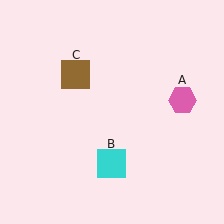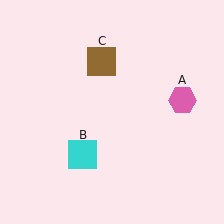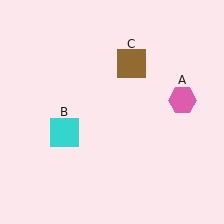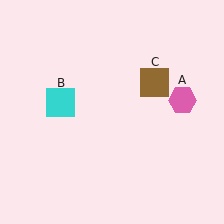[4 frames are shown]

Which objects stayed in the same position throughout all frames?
Pink hexagon (object A) remained stationary.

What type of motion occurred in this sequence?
The cyan square (object B), brown square (object C) rotated clockwise around the center of the scene.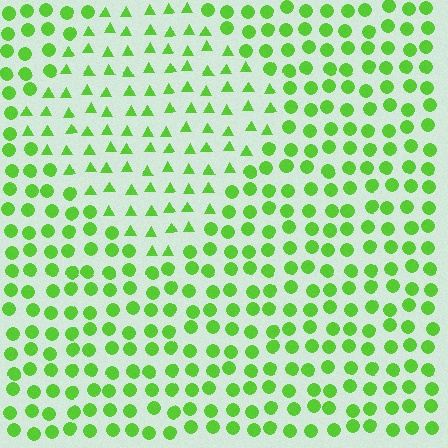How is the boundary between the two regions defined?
The boundary is defined by a change in element shape: triangles inside vs. circles outside. All elements share the same color and spacing.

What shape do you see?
I see a diamond.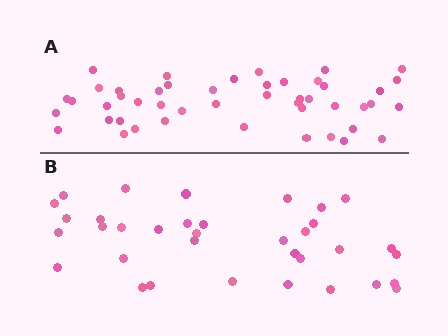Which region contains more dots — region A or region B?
Region A (the top region) has more dots.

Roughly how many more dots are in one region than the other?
Region A has roughly 12 or so more dots than region B.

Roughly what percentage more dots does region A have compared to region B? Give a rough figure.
About 35% more.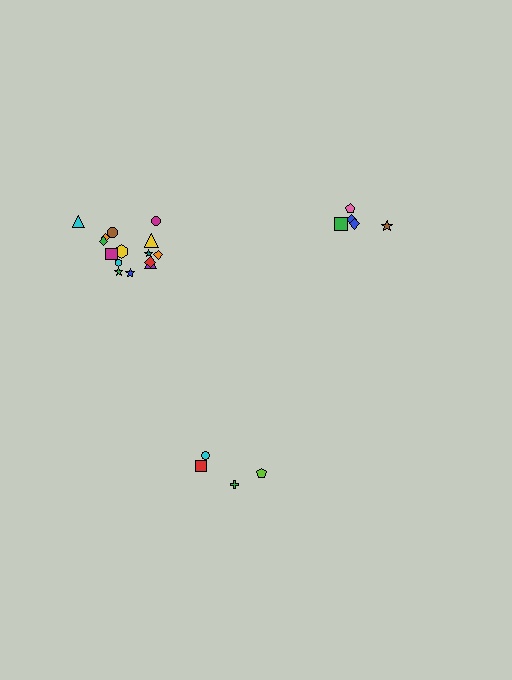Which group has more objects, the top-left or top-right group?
The top-left group.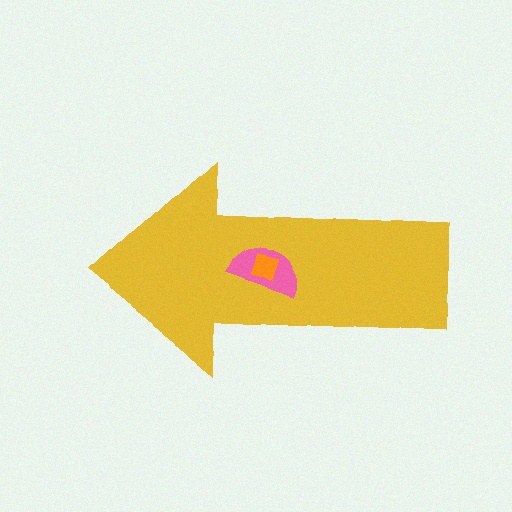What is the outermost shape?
The yellow arrow.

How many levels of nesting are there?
3.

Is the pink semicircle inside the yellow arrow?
Yes.